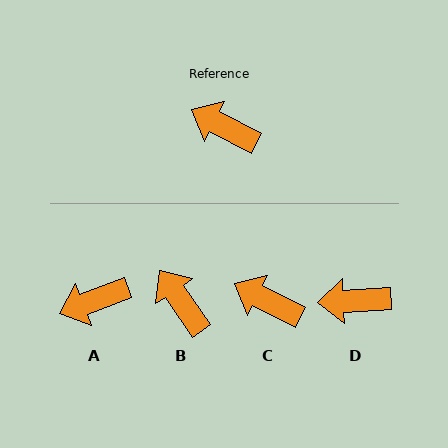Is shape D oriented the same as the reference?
No, it is off by about 30 degrees.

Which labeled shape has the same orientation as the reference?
C.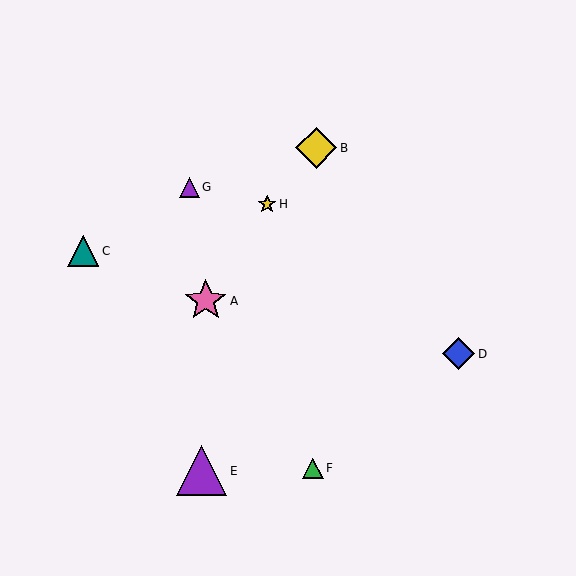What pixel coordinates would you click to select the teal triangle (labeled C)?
Click at (83, 251) to select the teal triangle C.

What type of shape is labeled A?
Shape A is a pink star.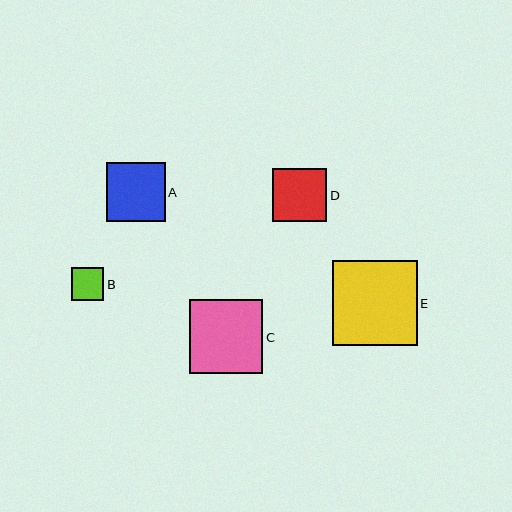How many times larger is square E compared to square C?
Square E is approximately 1.2 times the size of square C.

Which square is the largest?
Square E is the largest with a size of approximately 85 pixels.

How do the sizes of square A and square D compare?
Square A and square D are approximately the same size.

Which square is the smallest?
Square B is the smallest with a size of approximately 33 pixels.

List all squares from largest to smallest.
From largest to smallest: E, C, A, D, B.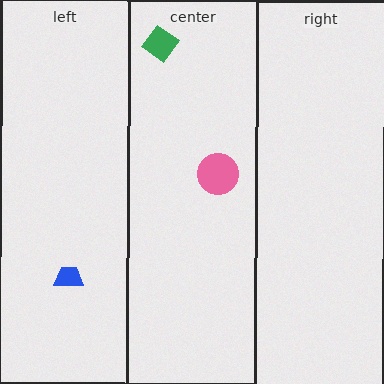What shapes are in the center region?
The pink circle, the green diamond.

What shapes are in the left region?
The blue trapezoid.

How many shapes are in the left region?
1.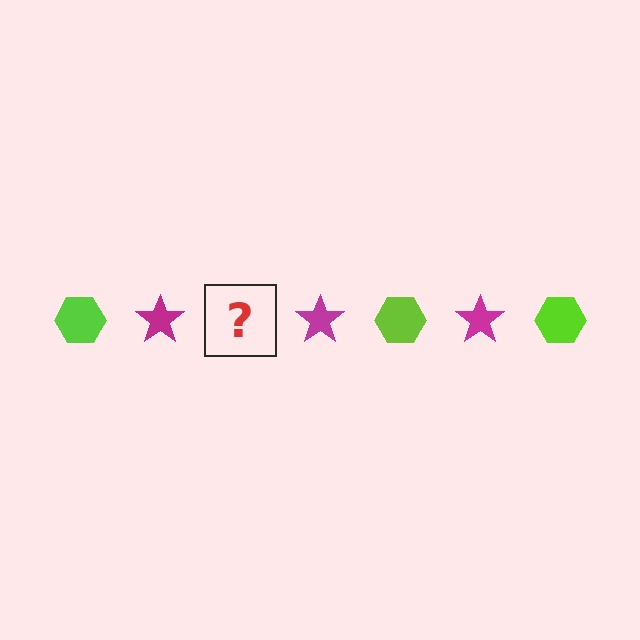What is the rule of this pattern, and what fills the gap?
The rule is that the pattern alternates between lime hexagon and magenta star. The gap should be filled with a lime hexagon.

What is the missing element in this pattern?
The missing element is a lime hexagon.